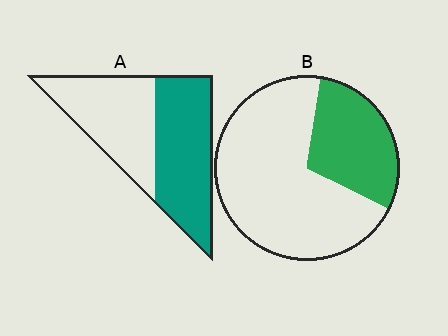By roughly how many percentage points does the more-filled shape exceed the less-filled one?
By roughly 20 percentage points (A over B).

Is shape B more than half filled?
No.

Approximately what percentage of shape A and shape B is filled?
A is approximately 55% and B is approximately 30%.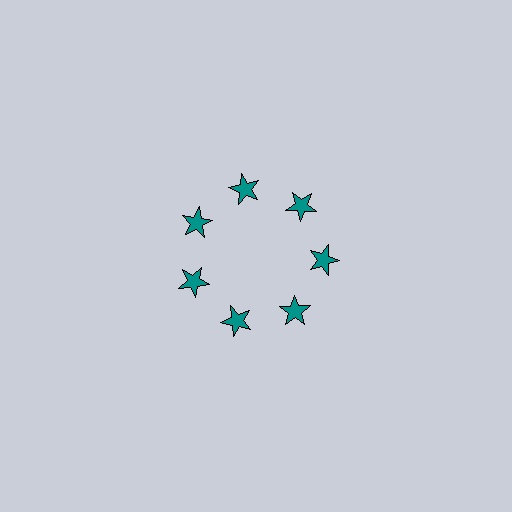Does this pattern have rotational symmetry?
Yes, this pattern has 7-fold rotational symmetry. It looks the same after rotating 51 degrees around the center.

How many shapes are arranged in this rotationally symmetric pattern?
There are 7 shapes, arranged in 7 groups of 1.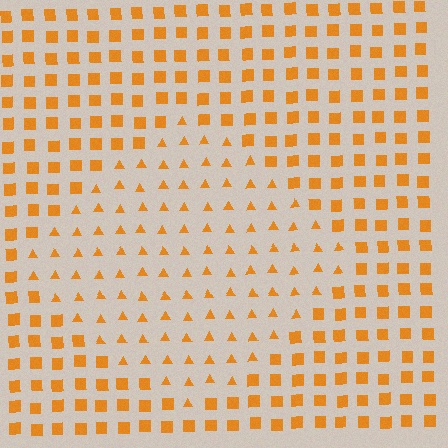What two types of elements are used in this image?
The image uses triangles inside the diamond region and squares outside it.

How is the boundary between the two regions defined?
The boundary is defined by a change in element shape: triangles inside vs. squares outside. All elements share the same color and spacing.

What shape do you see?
I see a diamond.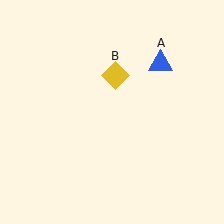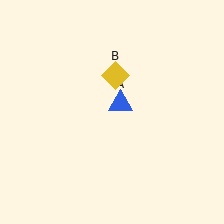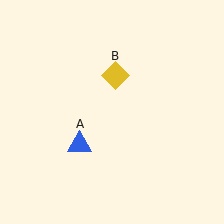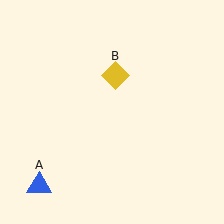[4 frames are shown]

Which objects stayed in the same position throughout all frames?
Yellow diamond (object B) remained stationary.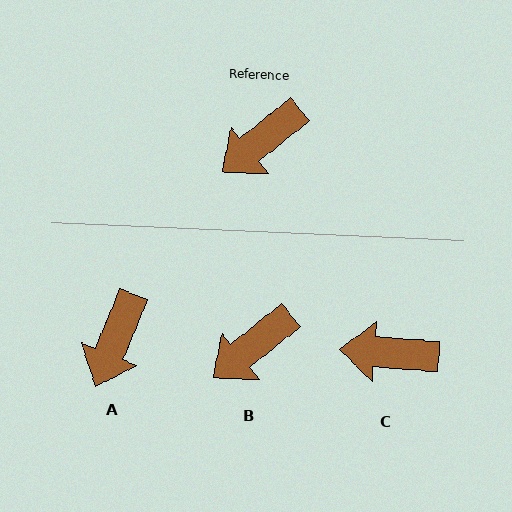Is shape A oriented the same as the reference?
No, it is off by about 29 degrees.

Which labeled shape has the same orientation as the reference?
B.